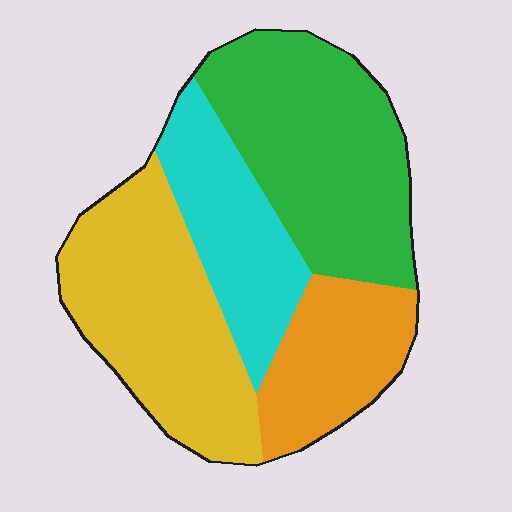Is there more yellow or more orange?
Yellow.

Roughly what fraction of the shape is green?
Green covers around 35% of the shape.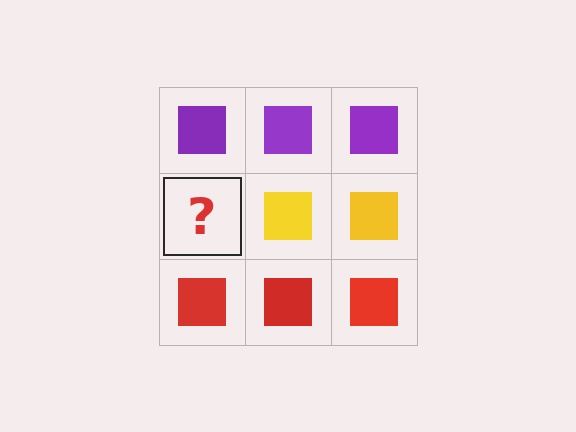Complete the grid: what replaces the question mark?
The question mark should be replaced with a yellow square.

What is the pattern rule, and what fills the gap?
The rule is that each row has a consistent color. The gap should be filled with a yellow square.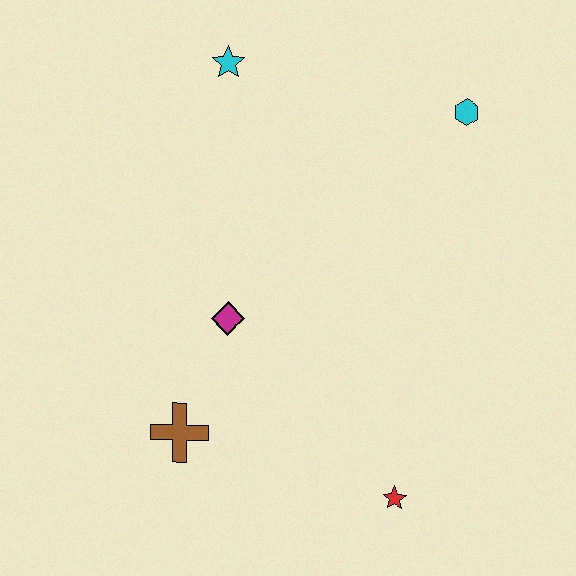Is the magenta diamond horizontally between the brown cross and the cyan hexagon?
Yes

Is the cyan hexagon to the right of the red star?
Yes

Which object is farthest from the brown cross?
The cyan hexagon is farthest from the brown cross.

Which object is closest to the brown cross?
The magenta diamond is closest to the brown cross.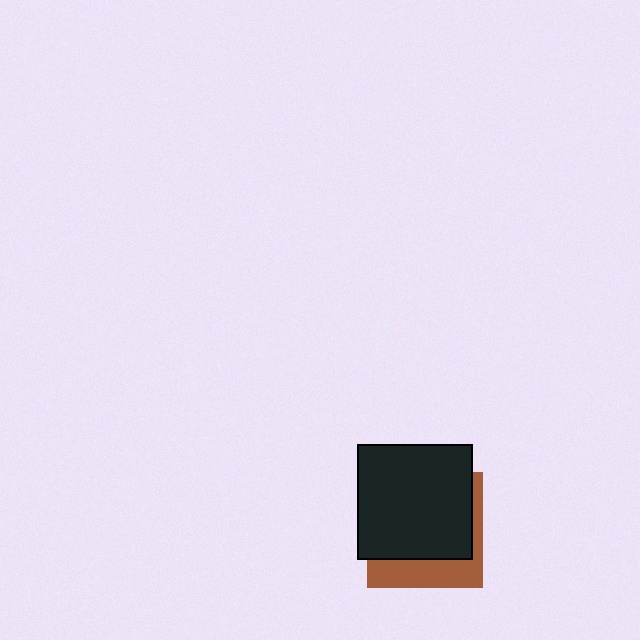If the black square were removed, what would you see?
You would see the complete brown square.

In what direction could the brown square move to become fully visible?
The brown square could move down. That would shift it out from behind the black square entirely.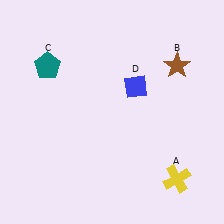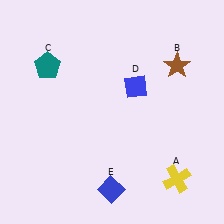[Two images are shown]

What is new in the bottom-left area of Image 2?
A blue diamond (E) was added in the bottom-left area of Image 2.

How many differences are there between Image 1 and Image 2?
There is 1 difference between the two images.